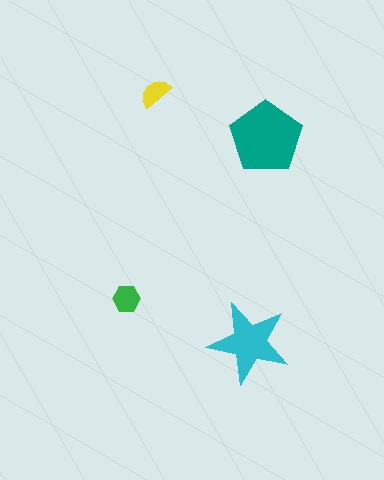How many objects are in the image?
There are 4 objects in the image.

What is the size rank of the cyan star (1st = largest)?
2nd.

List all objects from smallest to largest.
The yellow semicircle, the green hexagon, the cyan star, the teal pentagon.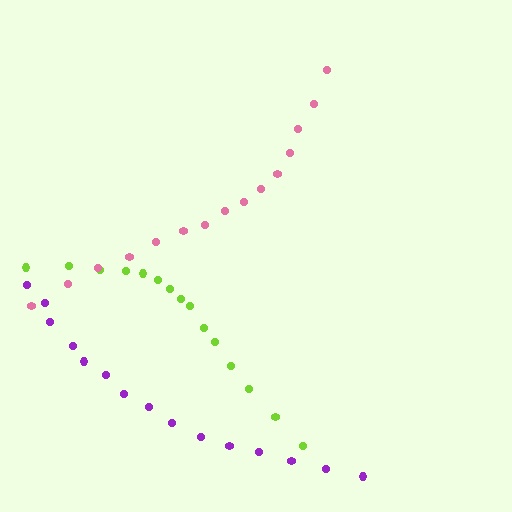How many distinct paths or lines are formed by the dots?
There are 3 distinct paths.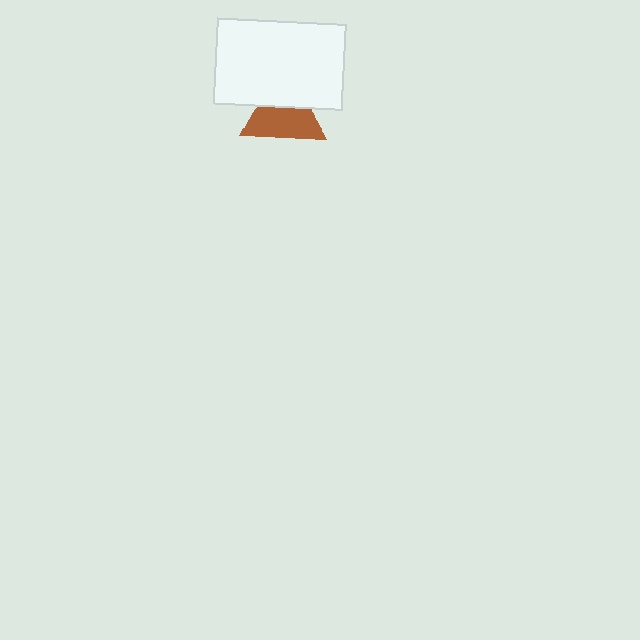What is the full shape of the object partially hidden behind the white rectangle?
The partially hidden object is a brown triangle.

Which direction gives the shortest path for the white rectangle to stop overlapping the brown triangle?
Moving up gives the shortest separation.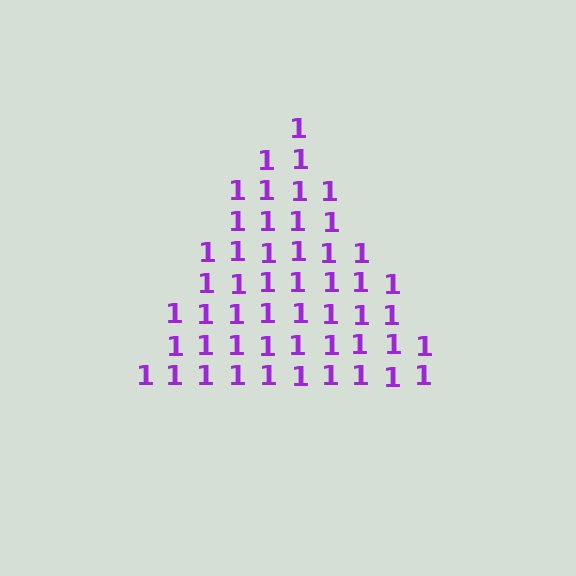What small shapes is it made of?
It is made of small digit 1's.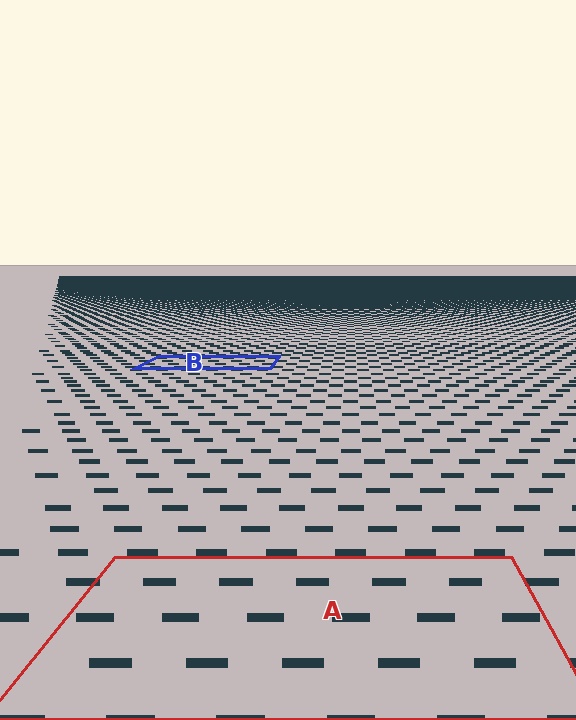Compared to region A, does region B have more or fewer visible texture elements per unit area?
Region B has more texture elements per unit area — they are packed more densely because it is farther away.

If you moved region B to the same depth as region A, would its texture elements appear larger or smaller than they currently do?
They would appear larger. At a closer depth, the same texture elements are projected at a bigger on-screen size.